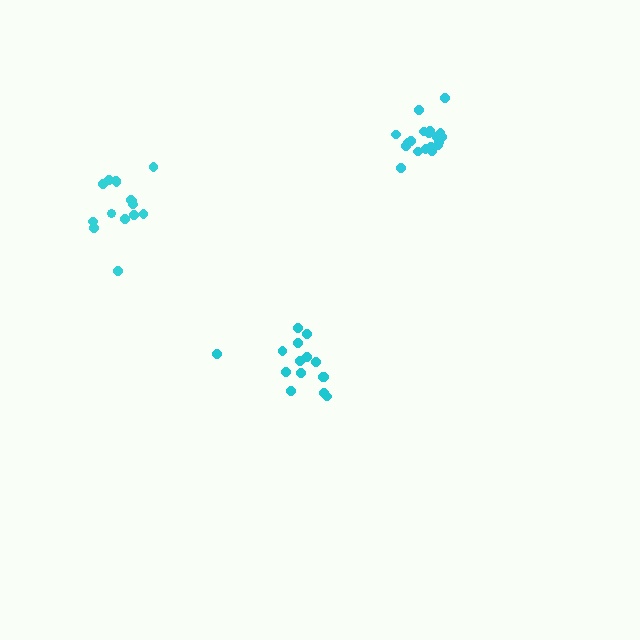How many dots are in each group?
Group 1: 19 dots, Group 2: 15 dots, Group 3: 15 dots (49 total).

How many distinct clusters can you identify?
There are 3 distinct clusters.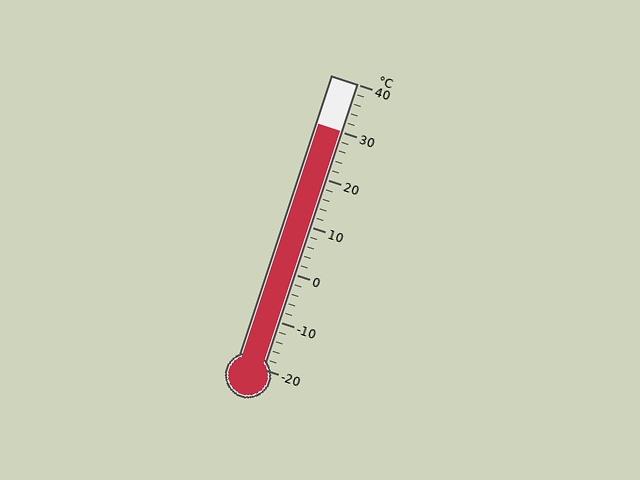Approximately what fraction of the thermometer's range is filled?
The thermometer is filled to approximately 85% of its range.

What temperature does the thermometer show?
The thermometer shows approximately 30°C.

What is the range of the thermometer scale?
The thermometer scale ranges from -20°C to 40°C.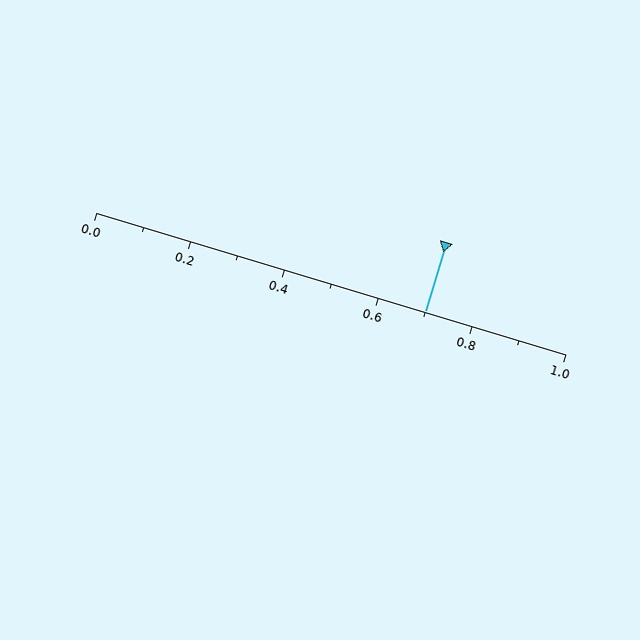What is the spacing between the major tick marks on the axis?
The major ticks are spaced 0.2 apart.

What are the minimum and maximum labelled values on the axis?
The axis runs from 0.0 to 1.0.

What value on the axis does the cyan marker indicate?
The marker indicates approximately 0.7.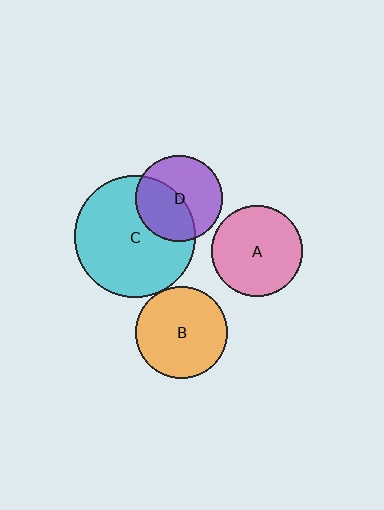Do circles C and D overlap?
Yes.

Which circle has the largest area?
Circle C (cyan).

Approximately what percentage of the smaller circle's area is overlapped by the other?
Approximately 45%.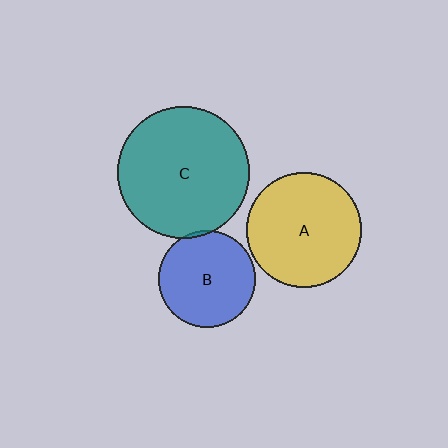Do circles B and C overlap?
Yes.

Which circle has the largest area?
Circle C (teal).